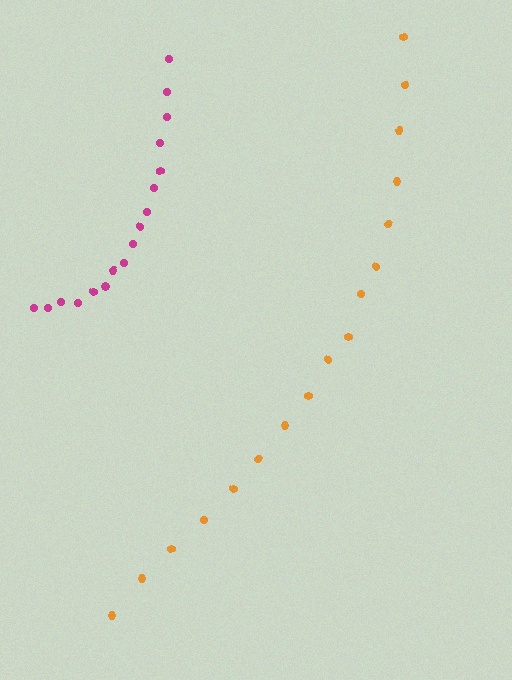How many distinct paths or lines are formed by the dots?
There are 2 distinct paths.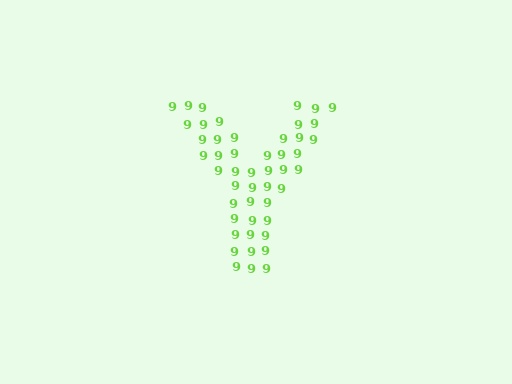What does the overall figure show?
The overall figure shows the letter Y.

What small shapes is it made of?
It is made of small digit 9's.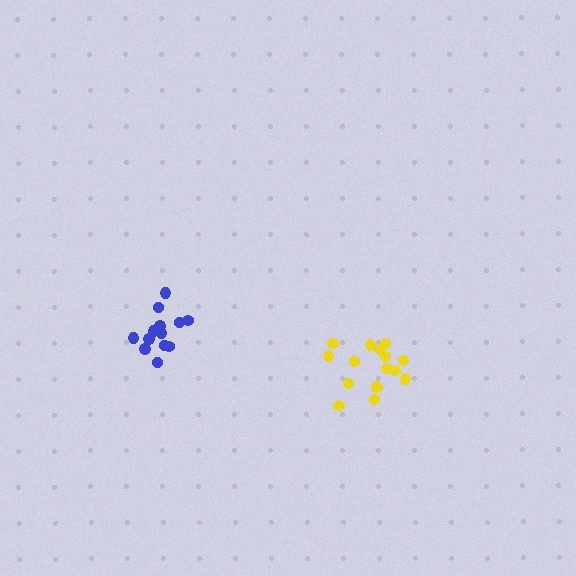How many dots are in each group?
Group 1: 13 dots, Group 2: 16 dots (29 total).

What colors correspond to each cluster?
The clusters are colored: blue, yellow.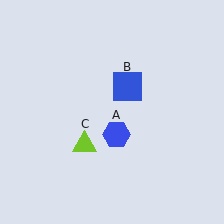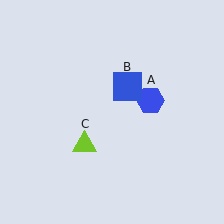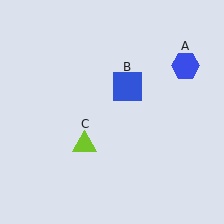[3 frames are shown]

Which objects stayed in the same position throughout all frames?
Blue square (object B) and lime triangle (object C) remained stationary.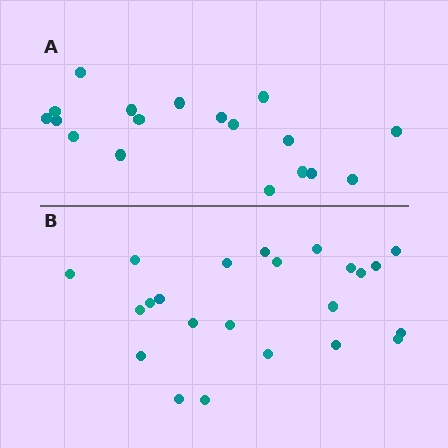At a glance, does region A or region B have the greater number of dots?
Region B (the bottom region) has more dots.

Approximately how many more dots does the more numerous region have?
Region B has about 5 more dots than region A.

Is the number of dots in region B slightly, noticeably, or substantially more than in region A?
Region B has noticeably more, but not dramatically so. The ratio is roughly 1.3 to 1.